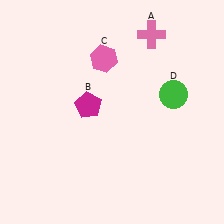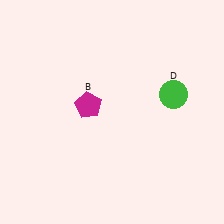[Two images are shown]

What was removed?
The pink hexagon (C), the pink cross (A) were removed in Image 2.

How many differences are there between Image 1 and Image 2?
There are 2 differences between the two images.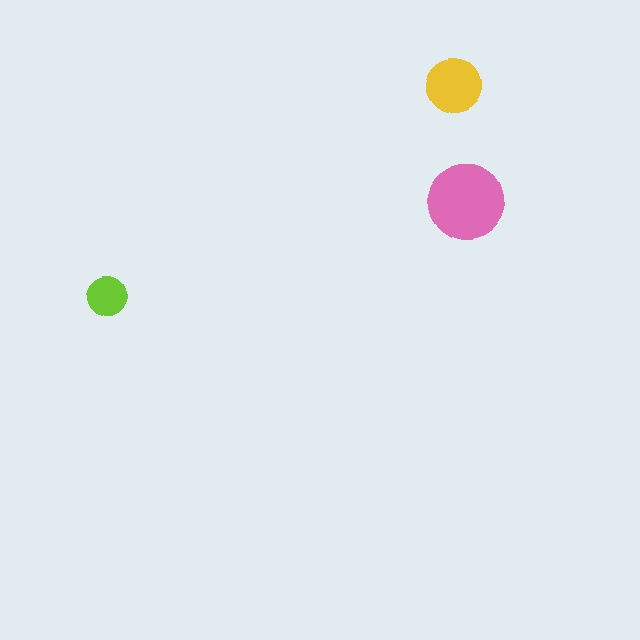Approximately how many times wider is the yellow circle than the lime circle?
About 1.5 times wider.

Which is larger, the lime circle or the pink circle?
The pink one.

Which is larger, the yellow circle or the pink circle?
The pink one.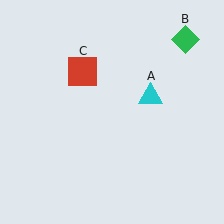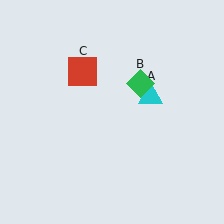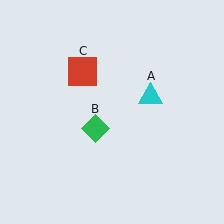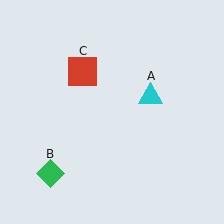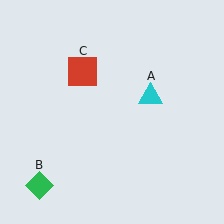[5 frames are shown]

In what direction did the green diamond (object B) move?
The green diamond (object B) moved down and to the left.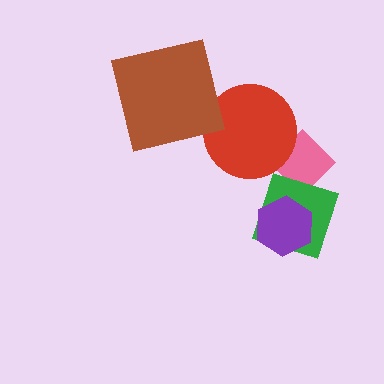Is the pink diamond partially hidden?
Yes, it is partially covered by another shape.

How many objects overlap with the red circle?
1 object overlaps with the red circle.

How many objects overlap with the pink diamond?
2 objects overlap with the pink diamond.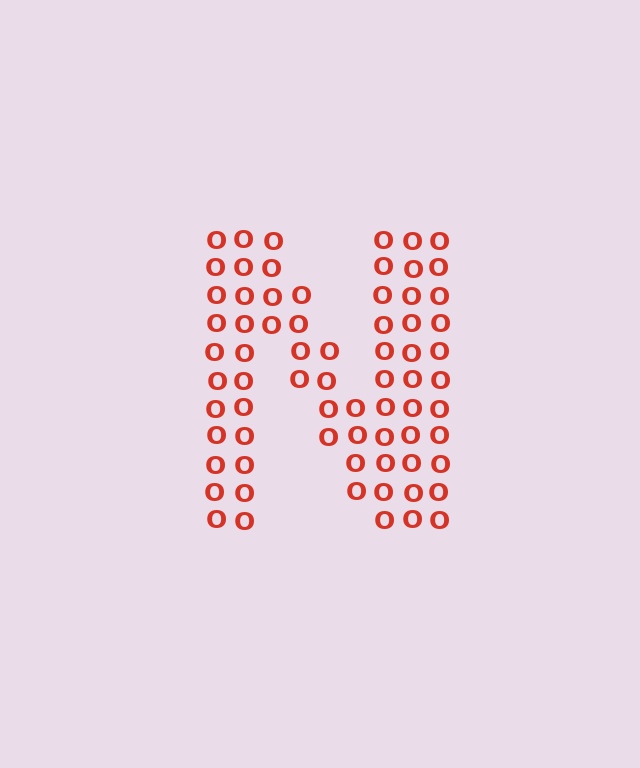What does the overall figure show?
The overall figure shows the letter N.